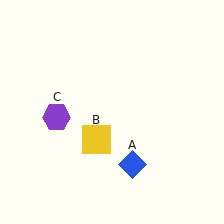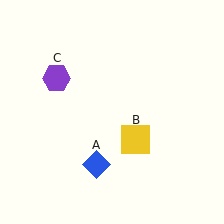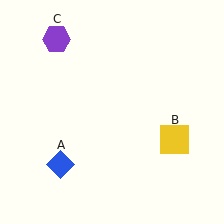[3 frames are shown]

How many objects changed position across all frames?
3 objects changed position: blue diamond (object A), yellow square (object B), purple hexagon (object C).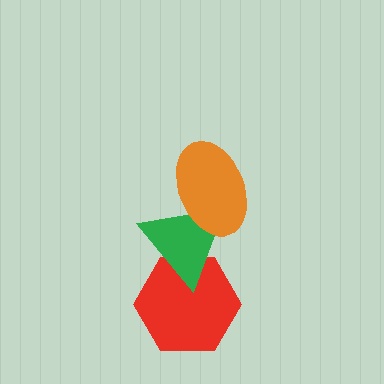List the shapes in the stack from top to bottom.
From top to bottom: the orange ellipse, the green triangle, the red hexagon.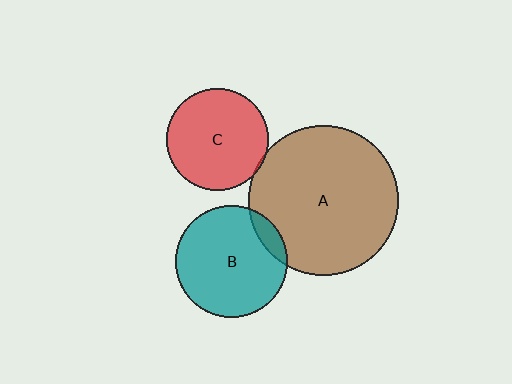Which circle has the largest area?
Circle A (brown).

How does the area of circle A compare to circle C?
Approximately 2.1 times.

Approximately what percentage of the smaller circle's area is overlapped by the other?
Approximately 10%.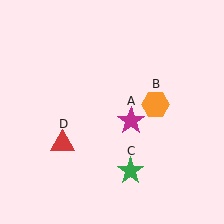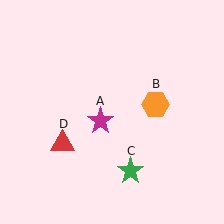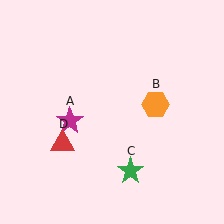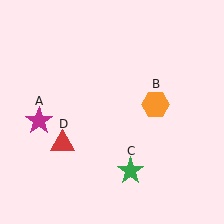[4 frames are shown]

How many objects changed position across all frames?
1 object changed position: magenta star (object A).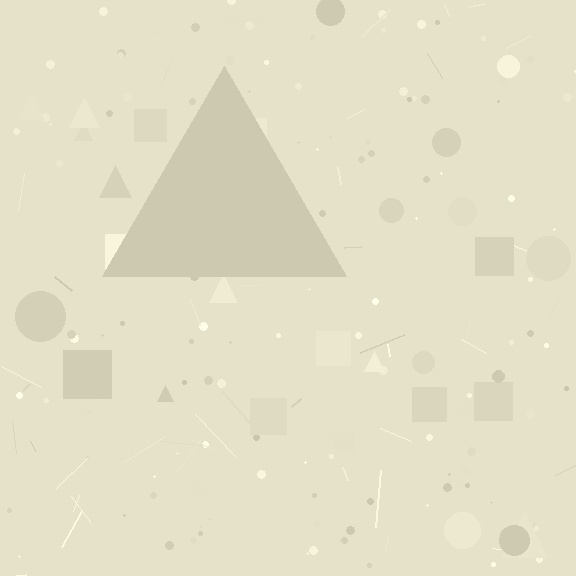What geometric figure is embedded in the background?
A triangle is embedded in the background.